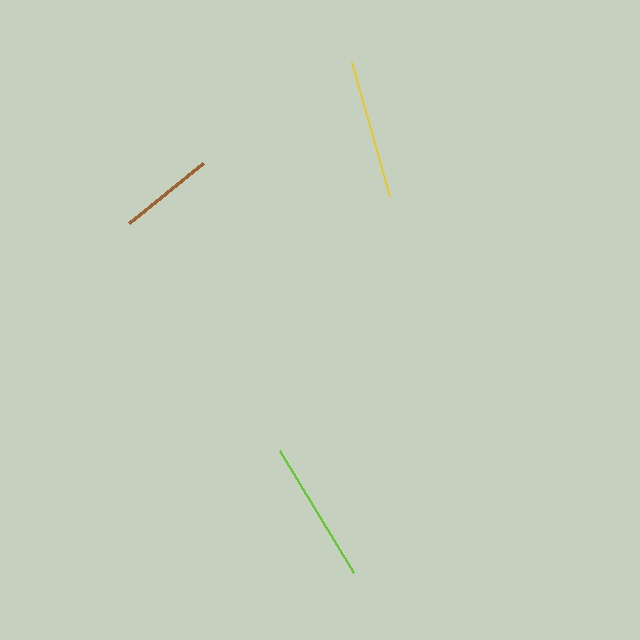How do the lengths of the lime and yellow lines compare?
The lime and yellow lines are approximately the same length.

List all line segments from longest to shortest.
From longest to shortest: lime, yellow, brown.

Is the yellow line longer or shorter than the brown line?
The yellow line is longer than the brown line.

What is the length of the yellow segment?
The yellow segment is approximately 139 pixels long.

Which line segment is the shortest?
The brown line is the shortest at approximately 95 pixels.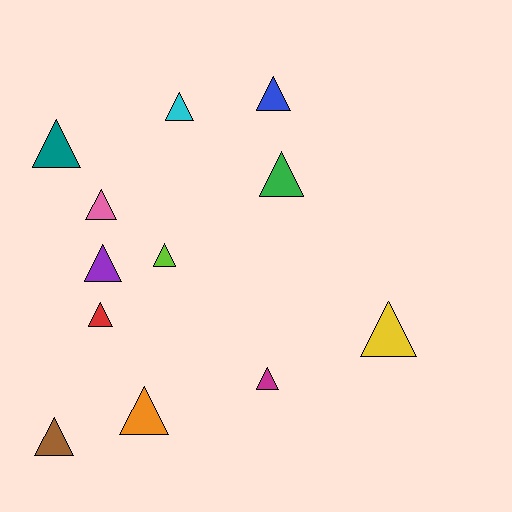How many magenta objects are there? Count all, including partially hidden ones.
There is 1 magenta object.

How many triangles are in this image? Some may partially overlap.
There are 12 triangles.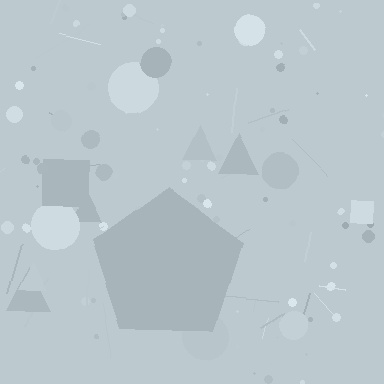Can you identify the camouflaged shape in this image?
The camouflaged shape is a pentagon.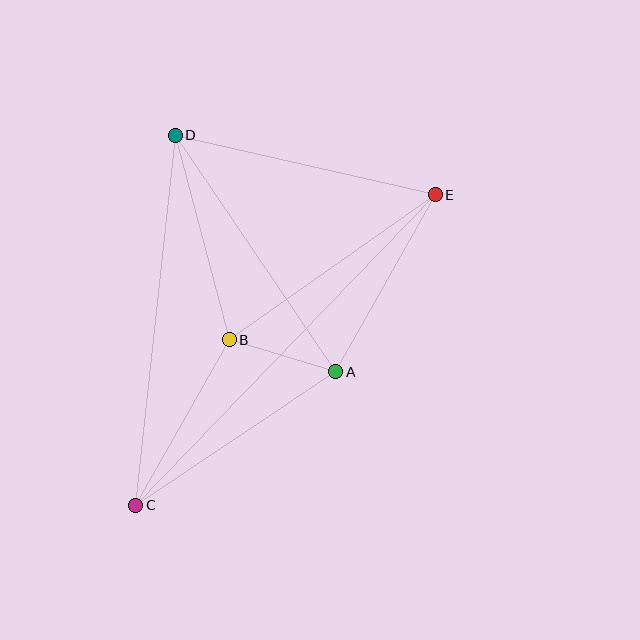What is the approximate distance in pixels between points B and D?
The distance between B and D is approximately 212 pixels.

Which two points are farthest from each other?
Points C and E are farthest from each other.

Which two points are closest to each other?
Points A and B are closest to each other.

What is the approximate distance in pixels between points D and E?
The distance between D and E is approximately 267 pixels.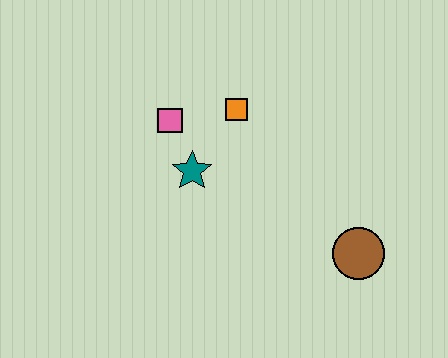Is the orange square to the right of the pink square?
Yes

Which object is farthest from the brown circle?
The pink square is farthest from the brown circle.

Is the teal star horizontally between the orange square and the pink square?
Yes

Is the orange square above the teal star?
Yes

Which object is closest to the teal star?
The pink square is closest to the teal star.